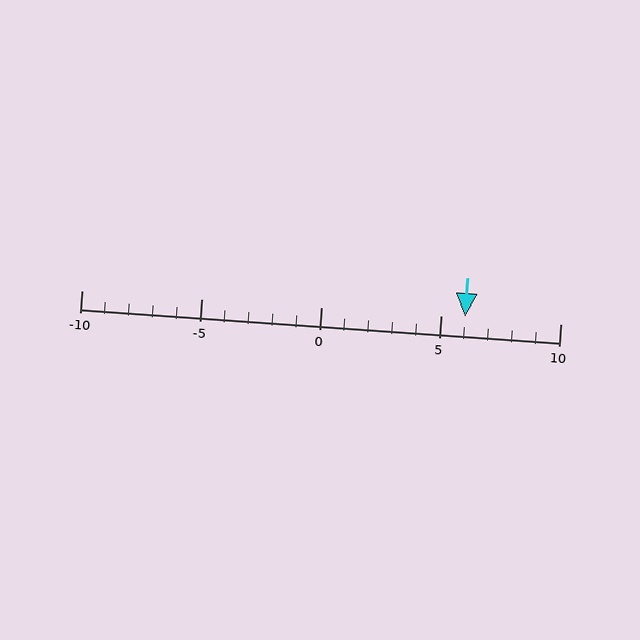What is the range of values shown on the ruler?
The ruler shows values from -10 to 10.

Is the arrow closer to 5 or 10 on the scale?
The arrow is closer to 5.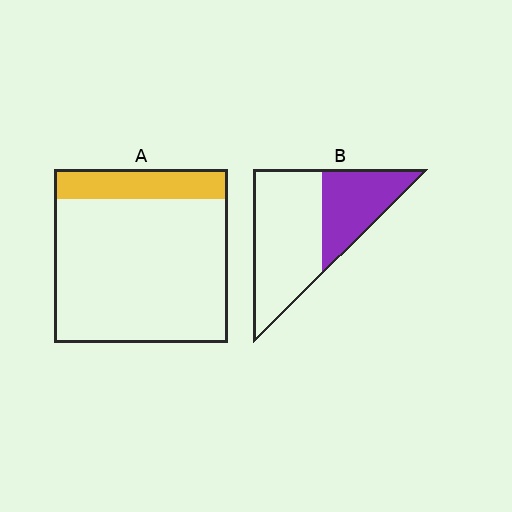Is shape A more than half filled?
No.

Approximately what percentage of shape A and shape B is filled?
A is approximately 15% and B is approximately 35%.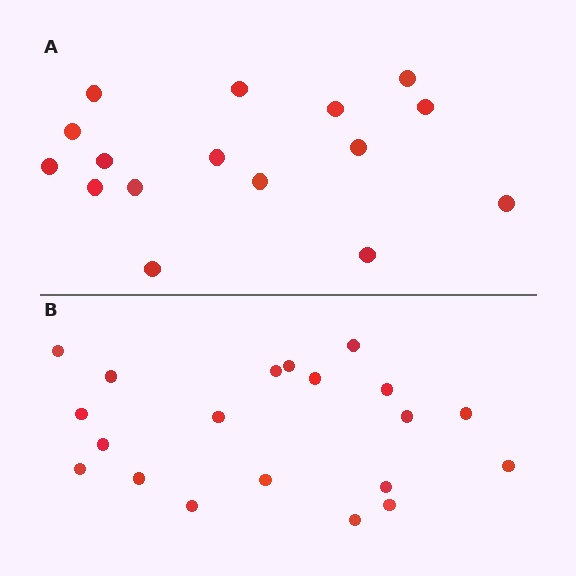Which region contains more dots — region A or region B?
Region B (the bottom region) has more dots.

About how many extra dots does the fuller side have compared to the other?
Region B has about 4 more dots than region A.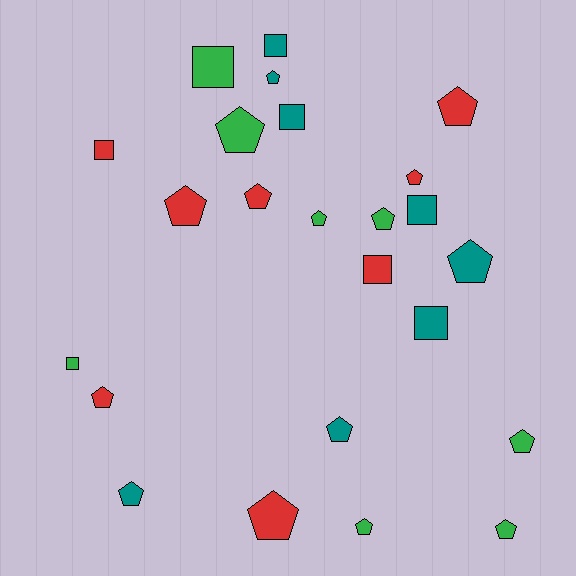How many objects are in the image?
There are 24 objects.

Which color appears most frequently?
Red, with 8 objects.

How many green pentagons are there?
There are 6 green pentagons.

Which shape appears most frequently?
Pentagon, with 16 objects.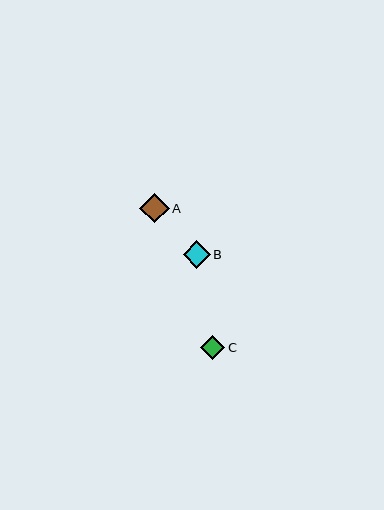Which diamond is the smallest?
Diamond C is the smallest with a size of approximately 24 pixels.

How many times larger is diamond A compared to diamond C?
Diamond A is approximately 1.2 times the size of diamond C.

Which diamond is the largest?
Diamond A is the largest with a size of approximately 30 pixels.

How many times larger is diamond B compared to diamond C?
Diamond B is approximately 1.1 times the size of diamond C.